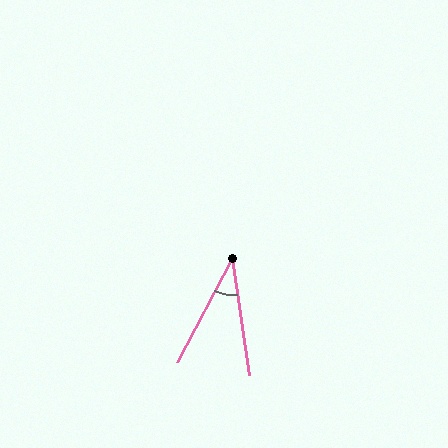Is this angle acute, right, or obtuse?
It is acute.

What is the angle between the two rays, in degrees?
Approximately 36 degrees.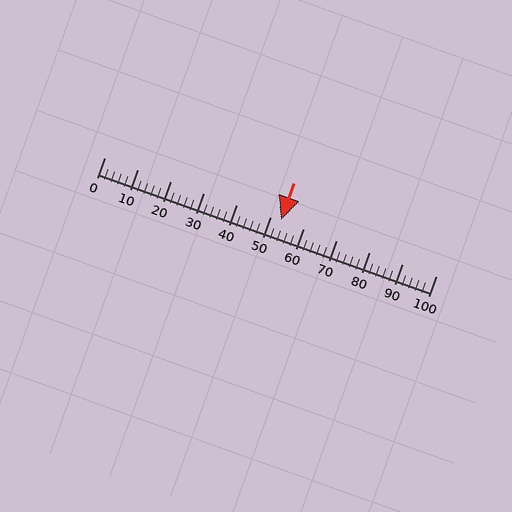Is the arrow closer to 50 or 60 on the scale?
The arrow is closer to 50.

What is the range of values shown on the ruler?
The ruler shows values from 0 to 100.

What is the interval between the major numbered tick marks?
The major tick marks are spaced 10 units apart.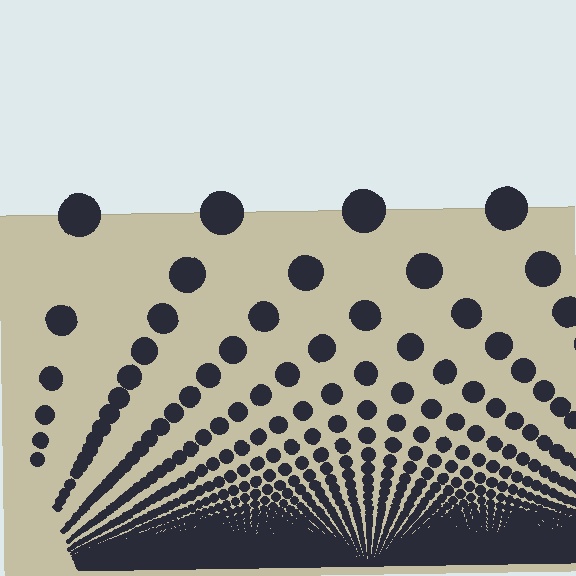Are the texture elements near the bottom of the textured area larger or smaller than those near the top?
Smaller. The gradient is inverted — elements near the bottom are smaller and denser.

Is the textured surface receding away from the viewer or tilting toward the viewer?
The surface appears to tilt toward the viewer. Texture elements get larger and sparser toward the top.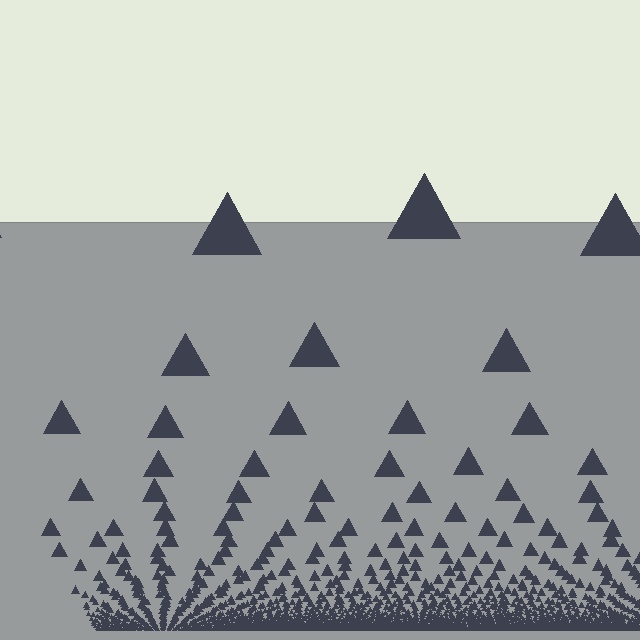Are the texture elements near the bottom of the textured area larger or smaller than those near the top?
Smaller. The gradient is inverted — elements near the bottom are smaller and denser.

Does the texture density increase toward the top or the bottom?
Density increases toward the bottom.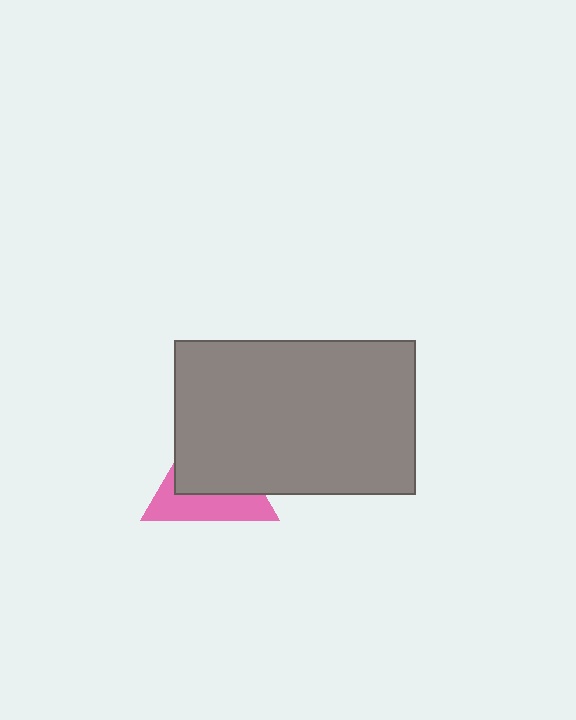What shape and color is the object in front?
The object in front is a gray rectangle.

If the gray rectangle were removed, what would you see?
You would see the complete pink triangle.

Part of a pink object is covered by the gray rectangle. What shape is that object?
It is a triangle.